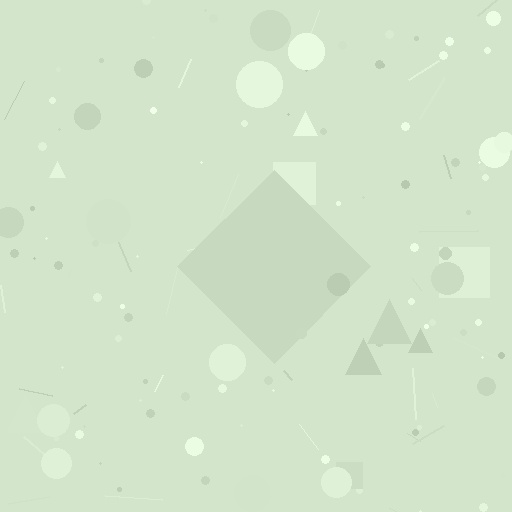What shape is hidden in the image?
A diamond is hidden in the image.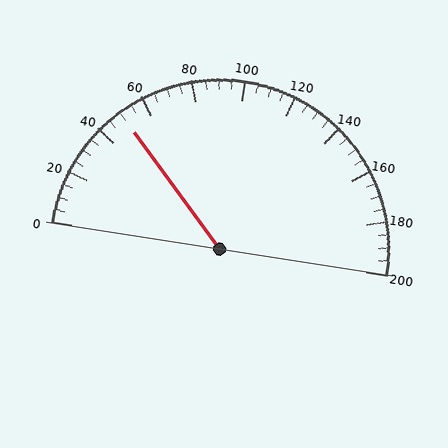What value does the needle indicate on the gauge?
The needle indicates approximately 50.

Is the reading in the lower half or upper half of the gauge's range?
The reading is in the lower half of the range (0 to 200).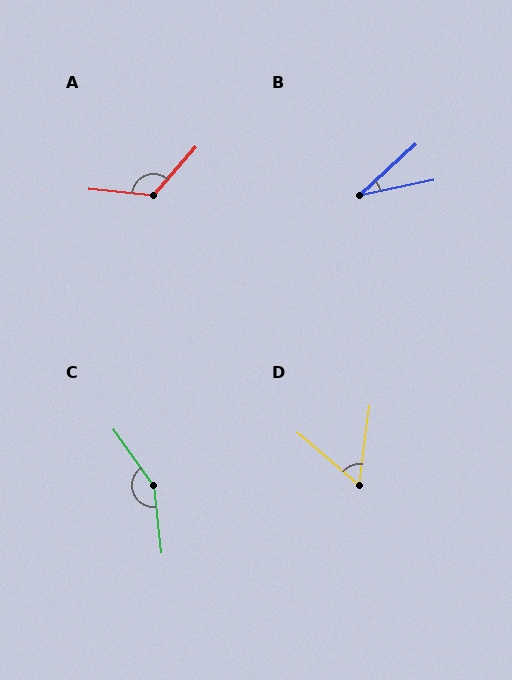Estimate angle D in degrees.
Approximately 57 degrees.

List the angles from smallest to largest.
B (31°), D (57°), A (126°), C (151°).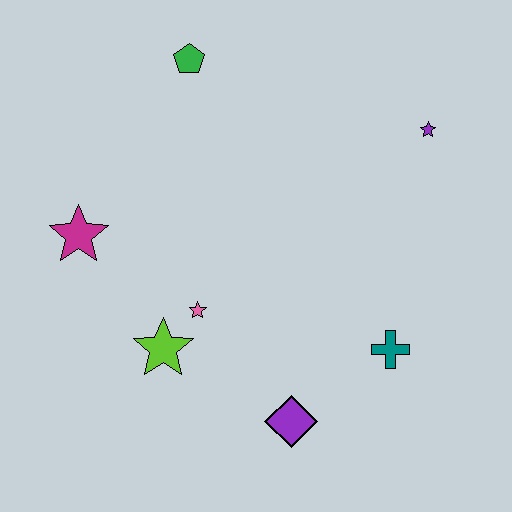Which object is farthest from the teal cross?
The green pentagon is farthest from the teal cross.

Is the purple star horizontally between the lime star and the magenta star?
No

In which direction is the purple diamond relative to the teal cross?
The purple diamond is to the left of the teal cross.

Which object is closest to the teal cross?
The purple diamond is closest to the teal cross.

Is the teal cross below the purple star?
Yes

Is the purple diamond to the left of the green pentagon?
No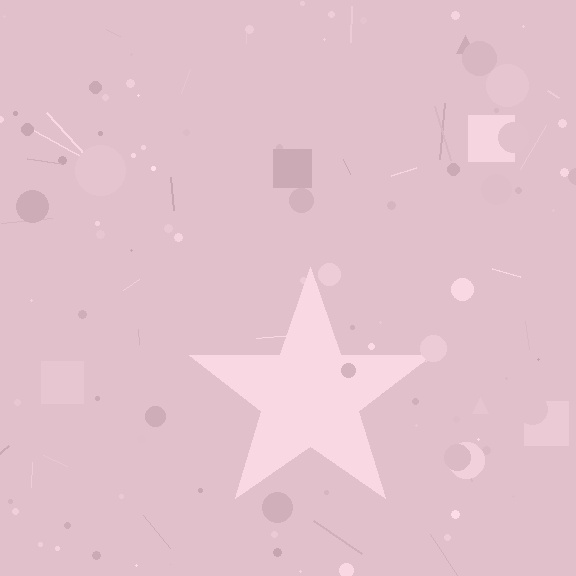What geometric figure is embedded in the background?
A star is embedded in the background.